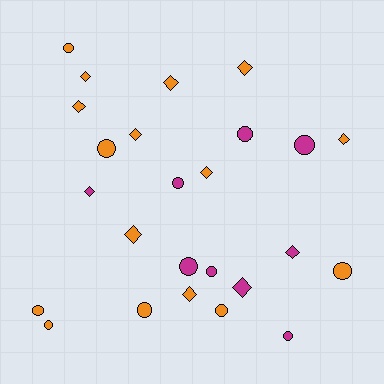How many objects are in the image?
There are 25 objects.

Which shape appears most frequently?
Circle, with 13 objects.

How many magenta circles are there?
There are 6 magenta circles.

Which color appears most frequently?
Orange, with 16 objects.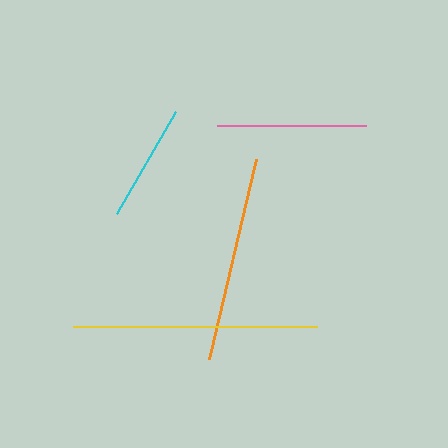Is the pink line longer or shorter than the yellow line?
The yellow line is longer than the pink line.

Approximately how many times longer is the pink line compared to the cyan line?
The pink line is approximately 1.3 times the length of the cyan line.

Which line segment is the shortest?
The cyan line is the shortest at approximately 118 pixels.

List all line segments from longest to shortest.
From longest to shortest: yellow, orange, pink, cyan.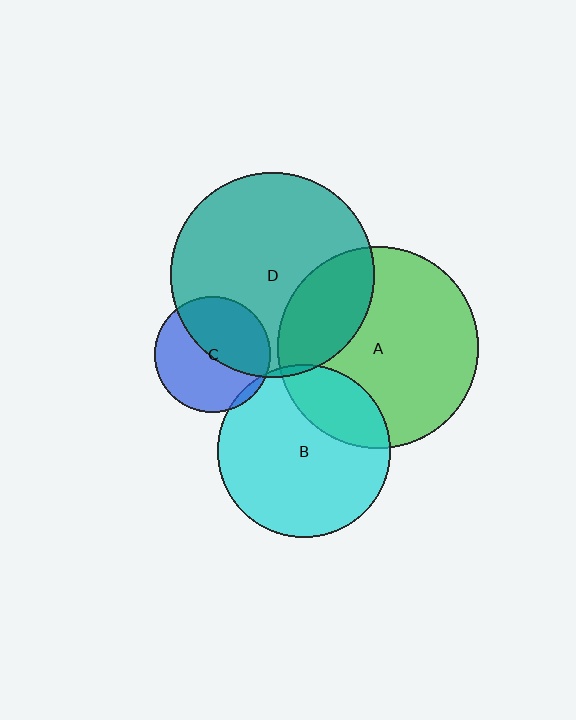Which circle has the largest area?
Circle D (teal).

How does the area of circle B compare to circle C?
Approximately 2.2 times.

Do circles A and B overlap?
Yes.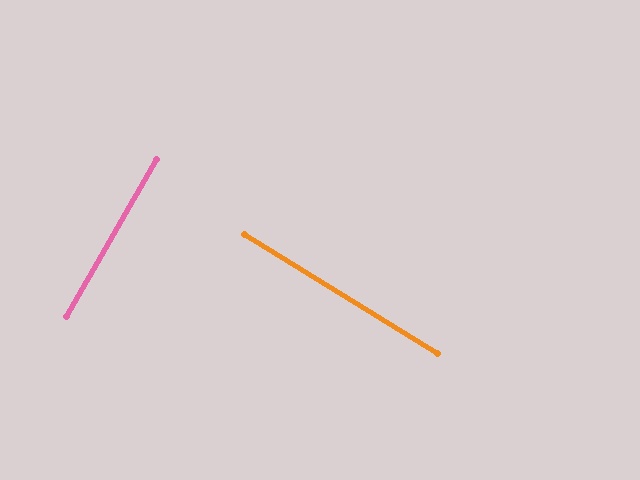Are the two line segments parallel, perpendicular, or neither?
Perpendicular — they meet at approximately 88°.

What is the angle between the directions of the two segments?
Approximately 88 degrees.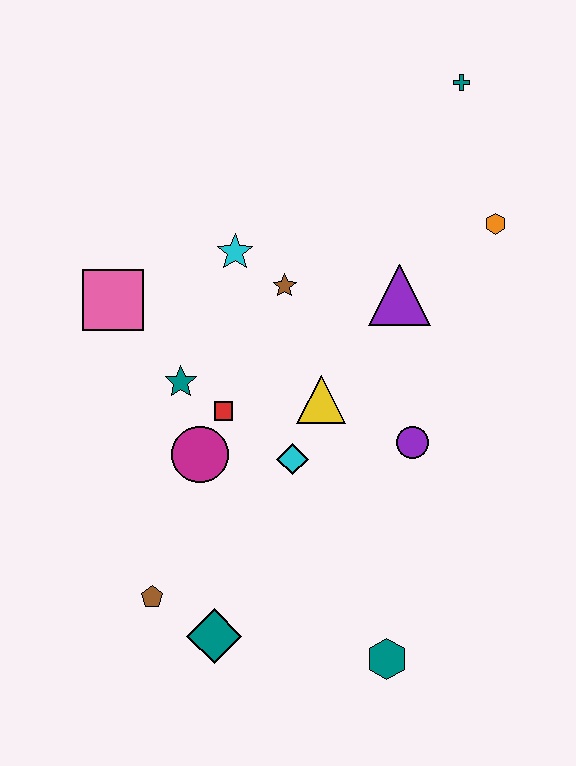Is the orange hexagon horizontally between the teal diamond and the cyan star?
No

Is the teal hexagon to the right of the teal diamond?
Yes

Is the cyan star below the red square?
No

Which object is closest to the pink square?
The teal star is closest to the pink square.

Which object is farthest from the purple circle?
The teal cross is farthest from the purple circle.